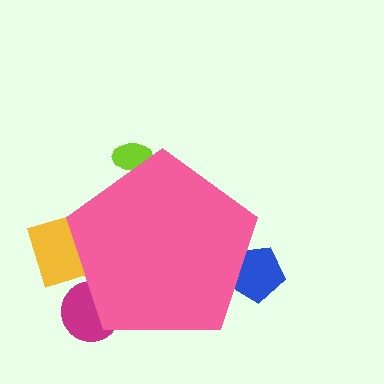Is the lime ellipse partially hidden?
Yes, the lime ellipse is partially hidden behind the pink pentagon.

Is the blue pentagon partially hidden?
Yes, the blue pentagon is partially hidden behind the pink pentagon.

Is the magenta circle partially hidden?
Yes, the magenta circle is partially hidden behind the pink pentagon.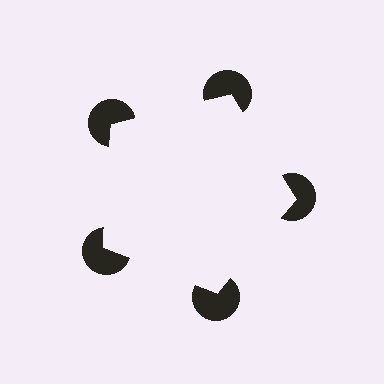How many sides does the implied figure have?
5 sides.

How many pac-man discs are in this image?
There are 5 — one at each vertex of the illusory pentagon.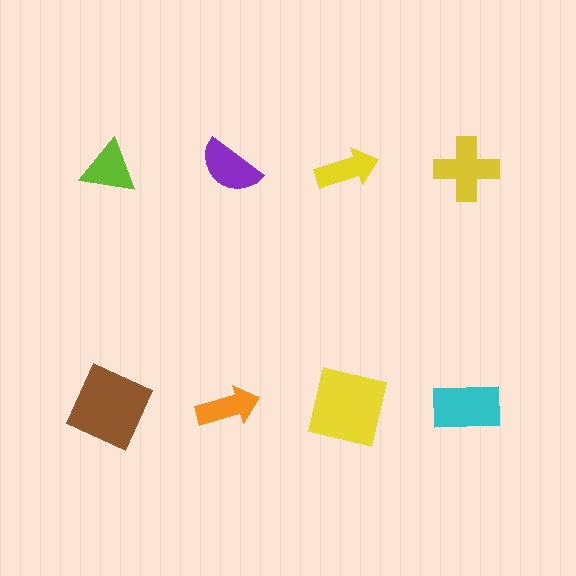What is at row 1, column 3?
A yellow arrow.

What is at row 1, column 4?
A yellow cross.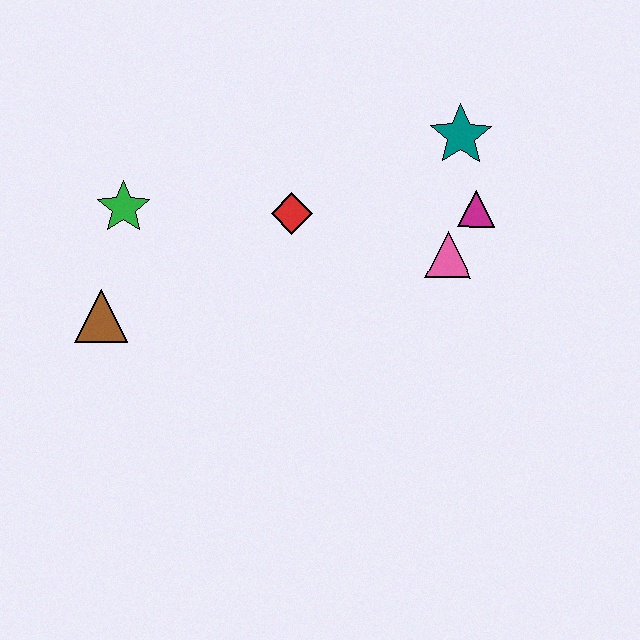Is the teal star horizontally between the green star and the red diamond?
No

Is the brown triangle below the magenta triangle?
Yes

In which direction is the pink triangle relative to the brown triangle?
The pink triangle is to the right of the brown triangle.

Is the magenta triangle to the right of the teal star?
Yes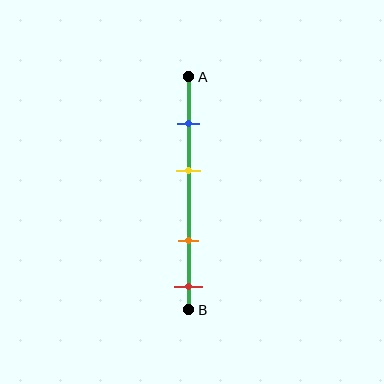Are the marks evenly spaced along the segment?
No, the marks are not evenly spaced.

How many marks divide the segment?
There are 4 marks dividing the segment.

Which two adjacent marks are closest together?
The blue and yellow marks are the closest adjacent pair.